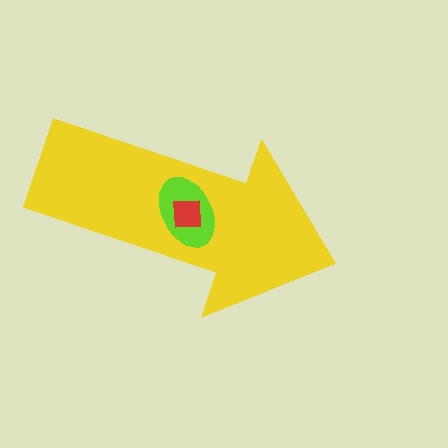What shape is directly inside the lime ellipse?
The red square.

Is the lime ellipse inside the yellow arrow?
Yes.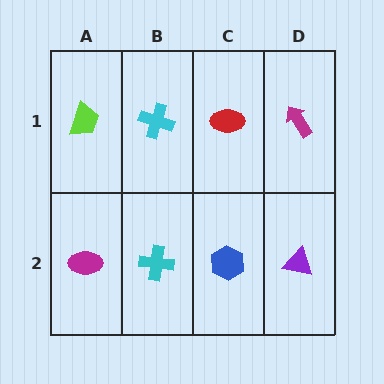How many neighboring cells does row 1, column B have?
3.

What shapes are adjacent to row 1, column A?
A magenta ellipse (row 2, column A), a cyan cross (row 1, column B).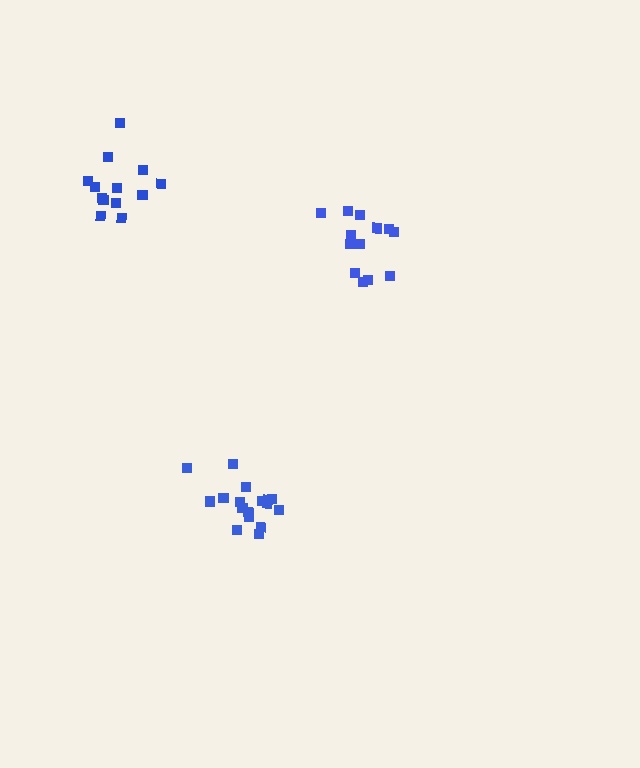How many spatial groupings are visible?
There are 3 spatial groupings.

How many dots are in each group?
Group 1: 18 dots, Group 2: 13 dots, Group 3: 13 dots (44 total).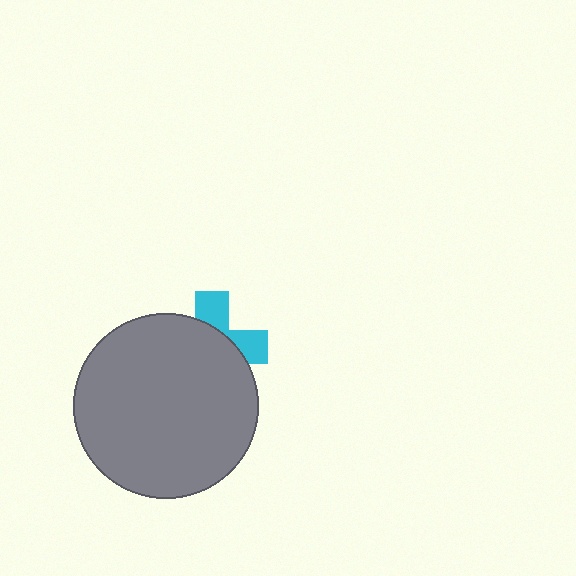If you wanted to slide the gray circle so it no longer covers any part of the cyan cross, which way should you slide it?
Slide it toward the lower-left — that is the most direct way to separate the two shapes.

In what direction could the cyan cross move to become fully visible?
The cyan cross could move toward the upper-right. That would shift it out from behind the gray circle entirely.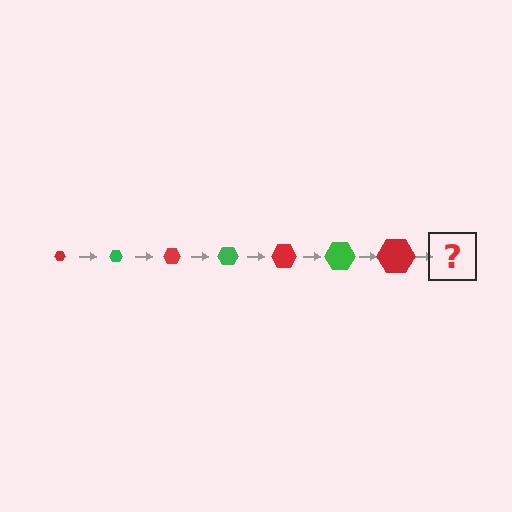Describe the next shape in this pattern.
It should be a green hexagon, larger than the previous one.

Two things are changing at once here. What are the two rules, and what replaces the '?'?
The two rules are that the hexagon grows larger each step and the color cycles through red and green. The '?' should be a green hexagon, larger than the previous one.